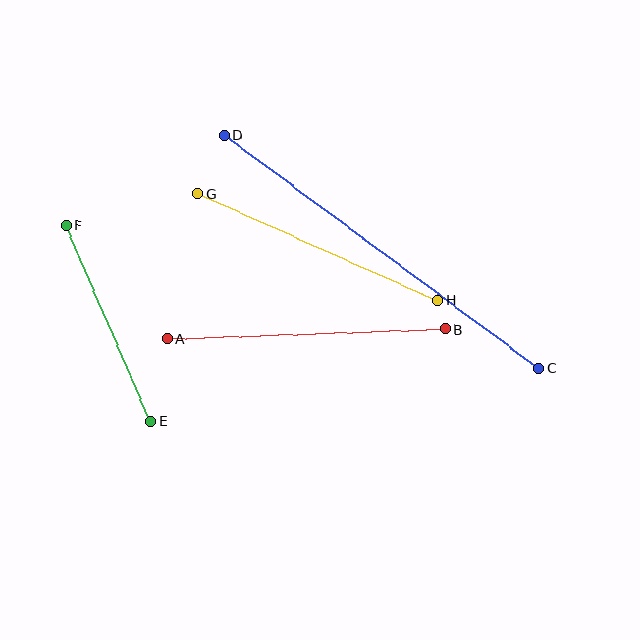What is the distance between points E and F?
The distance is approximately 213 pixels.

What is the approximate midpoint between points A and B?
The midpoint is at approximately (306, 334) pixels.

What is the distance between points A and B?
The distance is approximately 278 pixels.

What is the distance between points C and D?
The distance is approximately 391 pixels.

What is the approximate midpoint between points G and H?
The midpoint is at approximately (318, 247) pixels.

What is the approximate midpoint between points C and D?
The midpoint is at approximately (382, 252) pixels.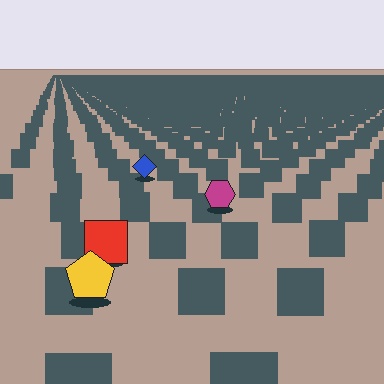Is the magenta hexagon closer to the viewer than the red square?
No. The red square is closer — you can tell from the texture gradient: the ground texture is coarser near it.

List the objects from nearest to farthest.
From nearest to farthest: the yellow pentagon, the red square, the magenta hexagon, the blue diamond.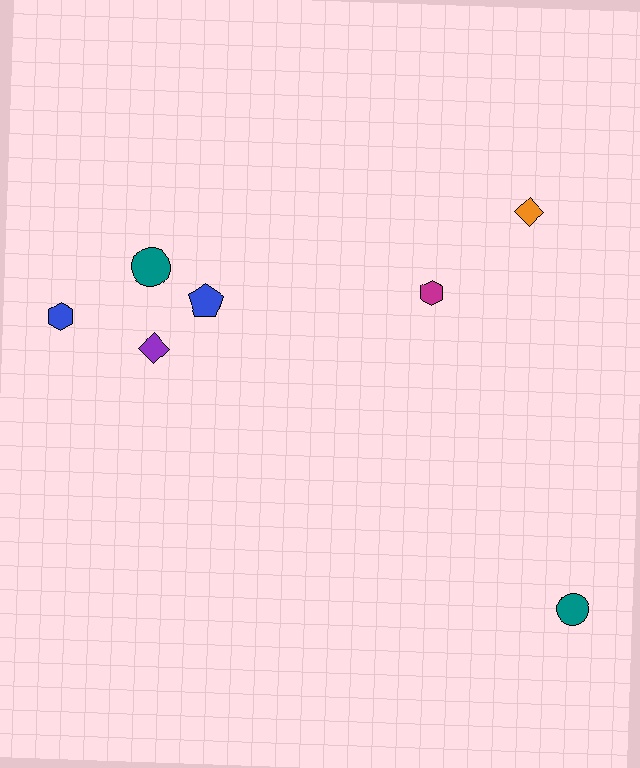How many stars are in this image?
There are no stars.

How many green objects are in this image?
There are no green objects.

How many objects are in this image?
There are 7 objects.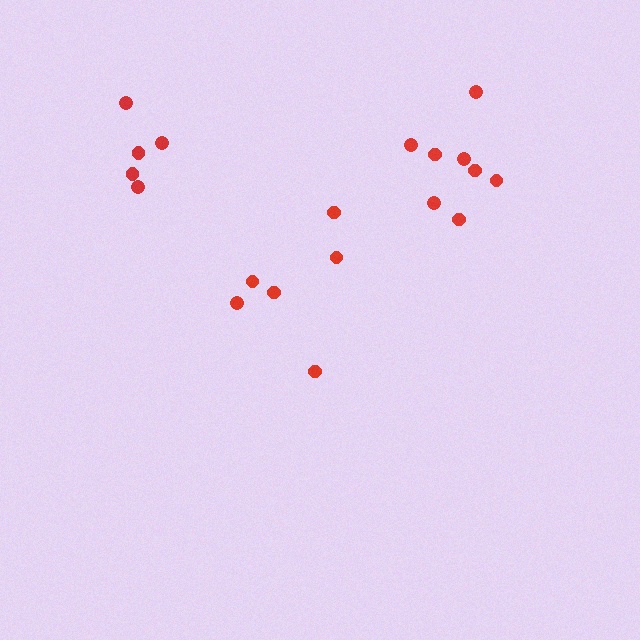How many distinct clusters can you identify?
There are 3 distinct clusters.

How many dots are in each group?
Group 1: 5 dots, Group 2: 8 dots, Group 3: 6 dots (19 total).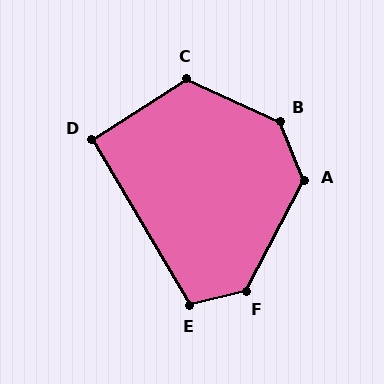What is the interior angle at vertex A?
Approximately 130 degrees (obtuse).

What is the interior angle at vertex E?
Approximately 107 degrees (obtuse).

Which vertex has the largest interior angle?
B, at approximately 137 degrees.